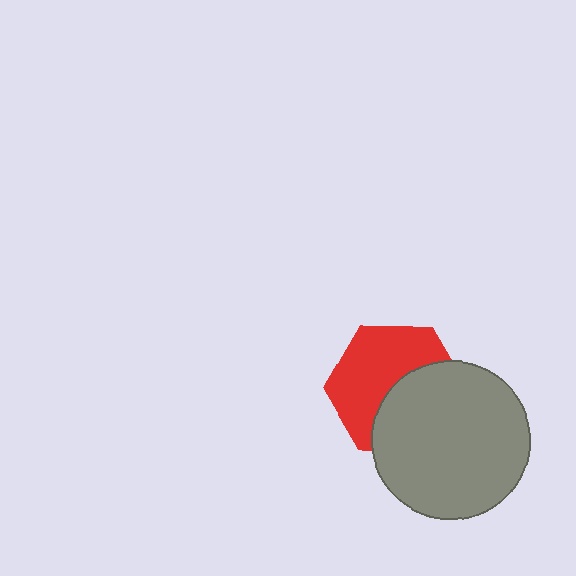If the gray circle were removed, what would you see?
You would see the complete red hexagon.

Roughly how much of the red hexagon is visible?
About half of it is visible (roughly 55%).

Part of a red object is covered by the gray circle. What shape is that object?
It is a hexagon.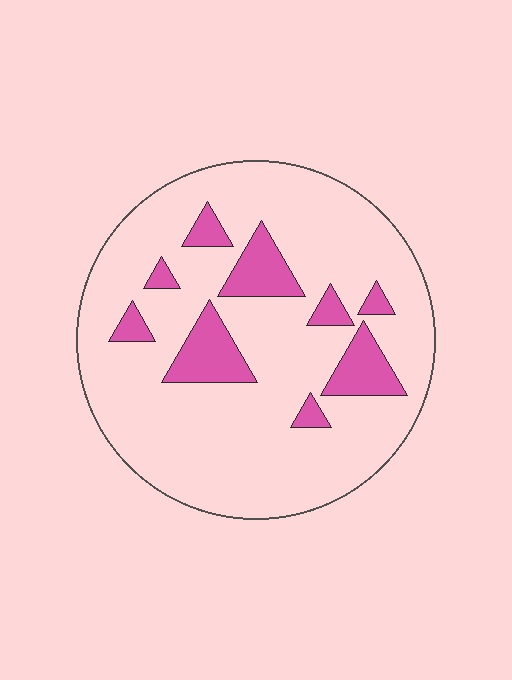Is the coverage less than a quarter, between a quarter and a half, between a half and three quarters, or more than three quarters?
Less than a quarter.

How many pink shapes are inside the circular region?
9.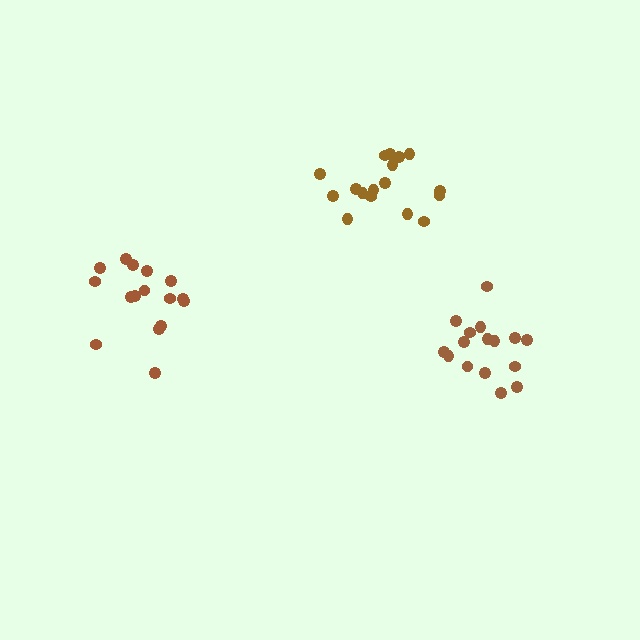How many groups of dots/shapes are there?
There are 3 groups.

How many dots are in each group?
Group 1: 17 dots, Group 2: 16 dots, Group 3: 16 dots (49 total).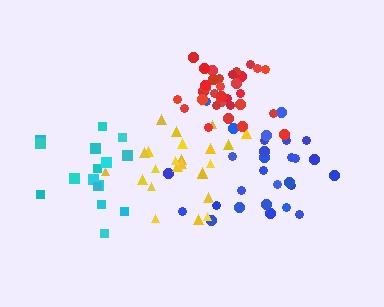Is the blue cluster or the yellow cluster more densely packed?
Yellow.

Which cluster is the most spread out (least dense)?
Cyan.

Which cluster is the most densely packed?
Red.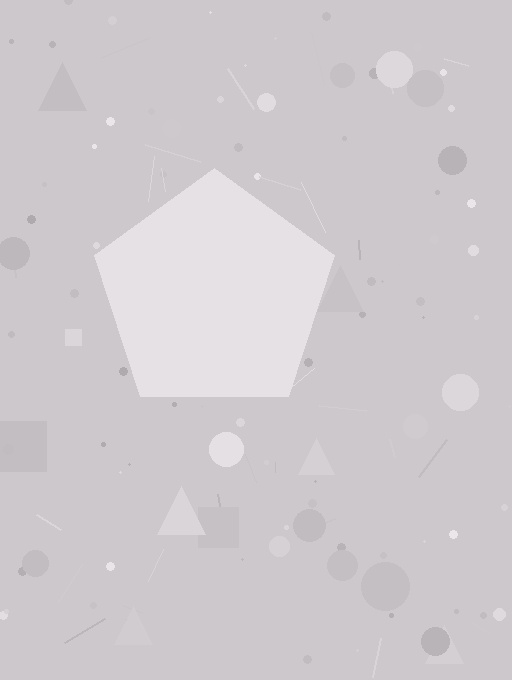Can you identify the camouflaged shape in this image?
The camouflaged shape is a pentagon.